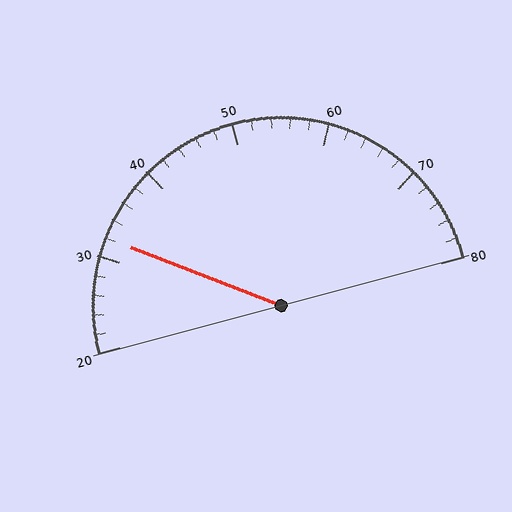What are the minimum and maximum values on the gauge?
The gauge ranges from 20 to 80.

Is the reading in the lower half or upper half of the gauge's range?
The reading is in the lower half of the range (20 to 80).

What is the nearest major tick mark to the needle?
The nearest major tick mark is 30.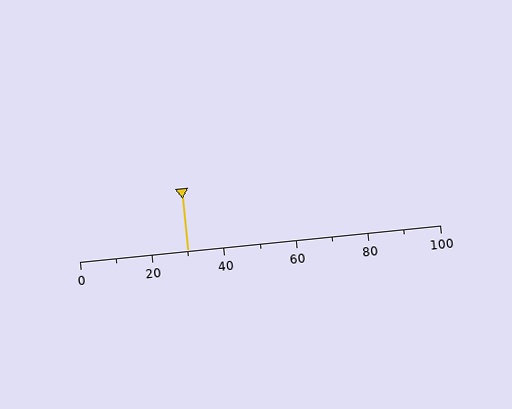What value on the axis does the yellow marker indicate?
The marker indicates approximately 30.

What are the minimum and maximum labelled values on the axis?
The axis runs from 0 to 100.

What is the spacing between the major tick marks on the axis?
The major ticks are spaced 20 apart.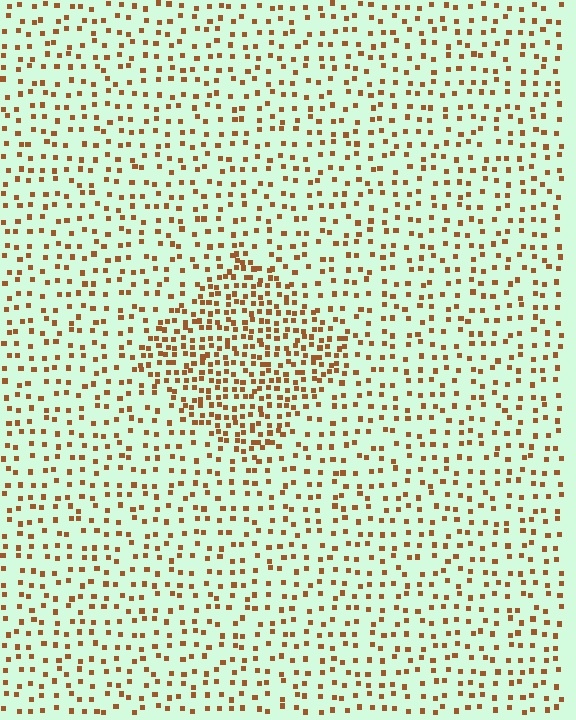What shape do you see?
I see a diamond.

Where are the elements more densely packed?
The elements are more densely packed inside the diamond boundary.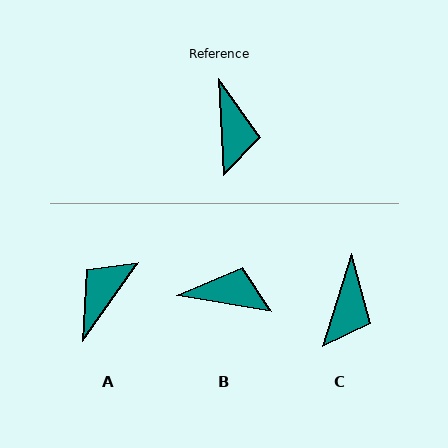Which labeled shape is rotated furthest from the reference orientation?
A, about 142 degrees away.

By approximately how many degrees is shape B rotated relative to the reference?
Approximately 78 degrees counter-clockwise.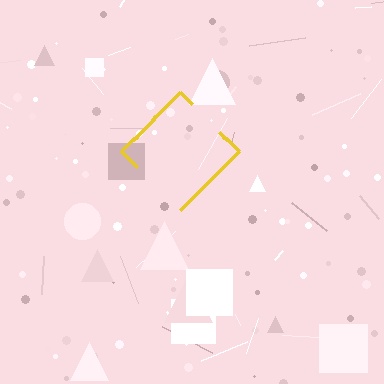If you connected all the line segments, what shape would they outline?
They would outline a diamond.